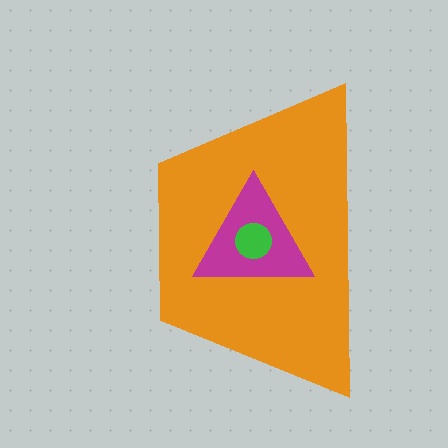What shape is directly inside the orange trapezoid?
The magenta triangle.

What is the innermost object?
The green circle.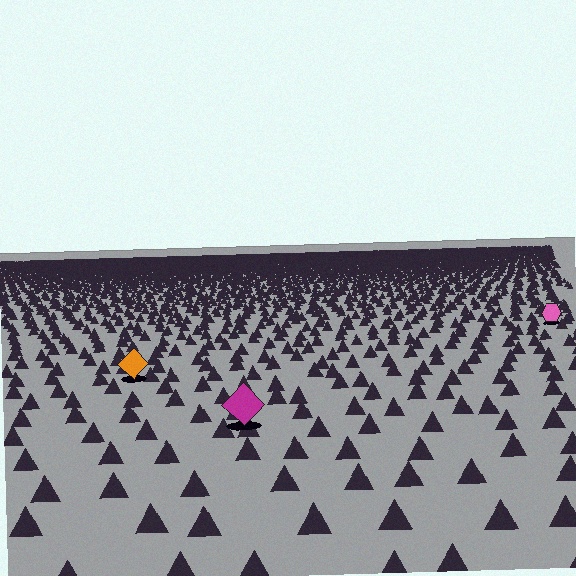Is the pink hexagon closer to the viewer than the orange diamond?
No. The orange diamond is closer — you can tell from the texture gradient: the ground texture is coarser near it.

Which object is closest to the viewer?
The magenta diamond is closest. The texture marks near it are larger and more spread out.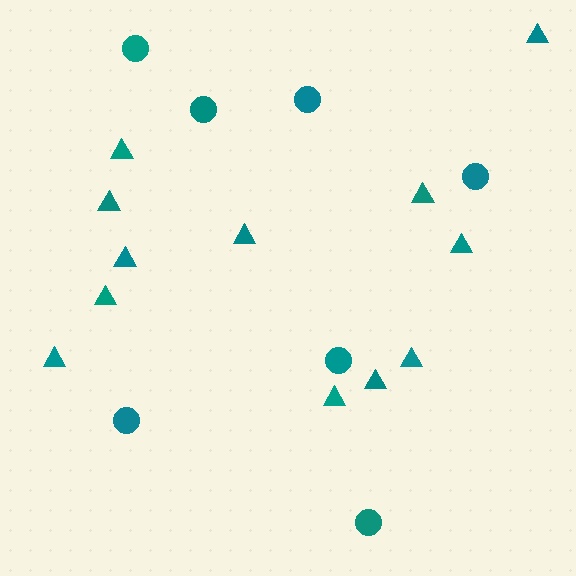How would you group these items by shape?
There are 2 groups: one group of triangles (12) and one group of circles (7).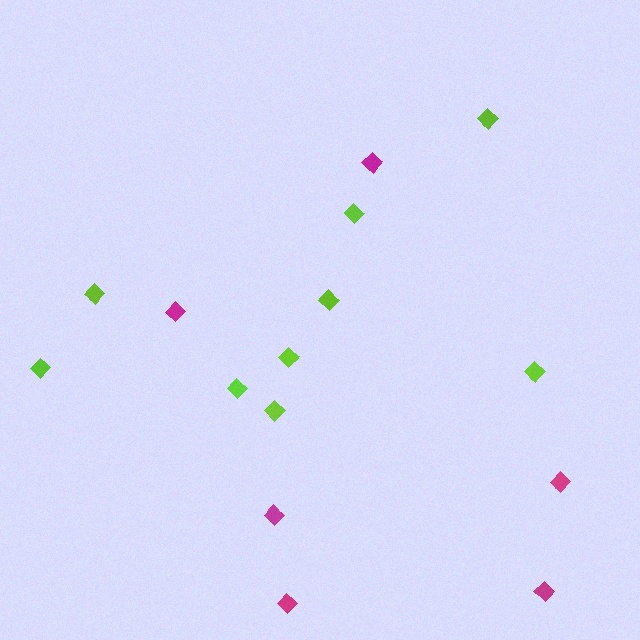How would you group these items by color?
There are 2 groups: one group of magenta diamonds (6) and one group of lime diamonds (9).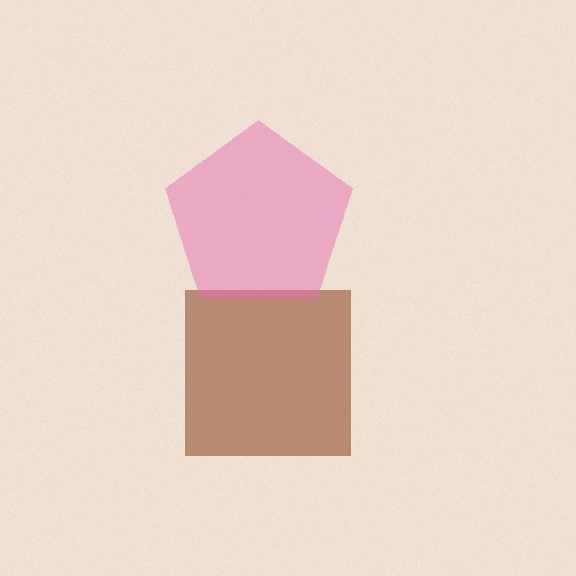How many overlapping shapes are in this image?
There are 2 overlapping shapes in the image.